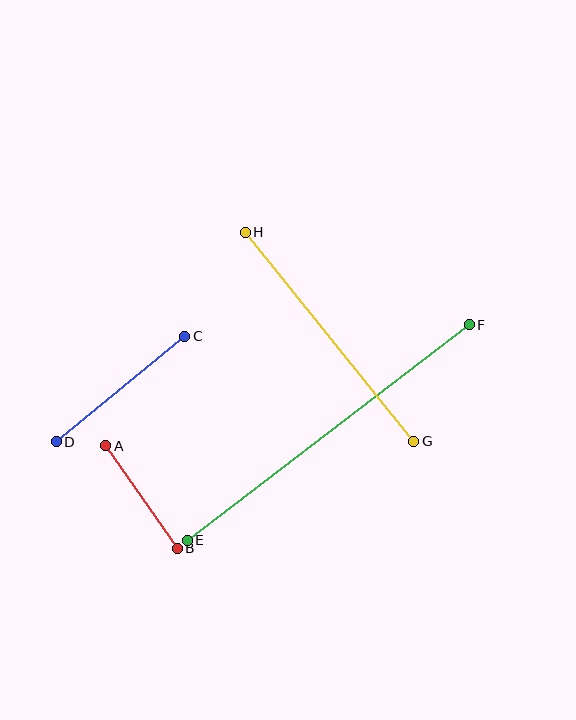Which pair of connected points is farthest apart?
Points E and F are farthest apart.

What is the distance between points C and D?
The distance is approximately 166 pixels.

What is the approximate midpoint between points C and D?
The midpoint is at approximately (120, 389) pixels.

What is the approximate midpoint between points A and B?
The midpoint is at approximately (142, 497) pixels.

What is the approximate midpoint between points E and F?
The midpoint is at approximately (328, 432) pixels.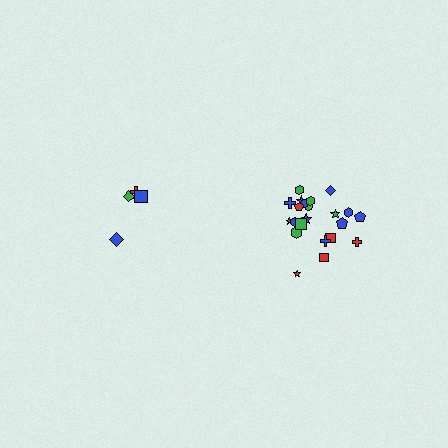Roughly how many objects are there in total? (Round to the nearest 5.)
Roughly 25 objects in total.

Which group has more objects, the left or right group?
The right group.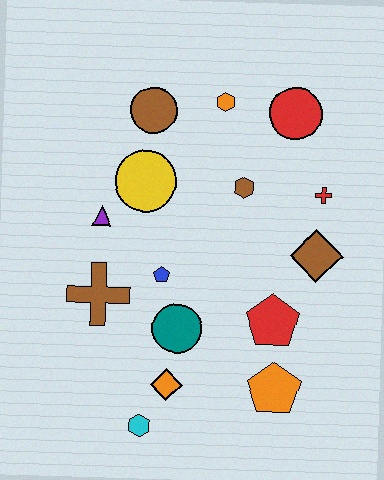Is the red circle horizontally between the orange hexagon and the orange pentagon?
No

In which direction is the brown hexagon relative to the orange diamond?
The brown hexagon is above the orange diamond.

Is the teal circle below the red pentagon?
Yes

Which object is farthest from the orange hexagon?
The cyan hexagon is farthest from the orange hexagon.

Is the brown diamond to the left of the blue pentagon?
No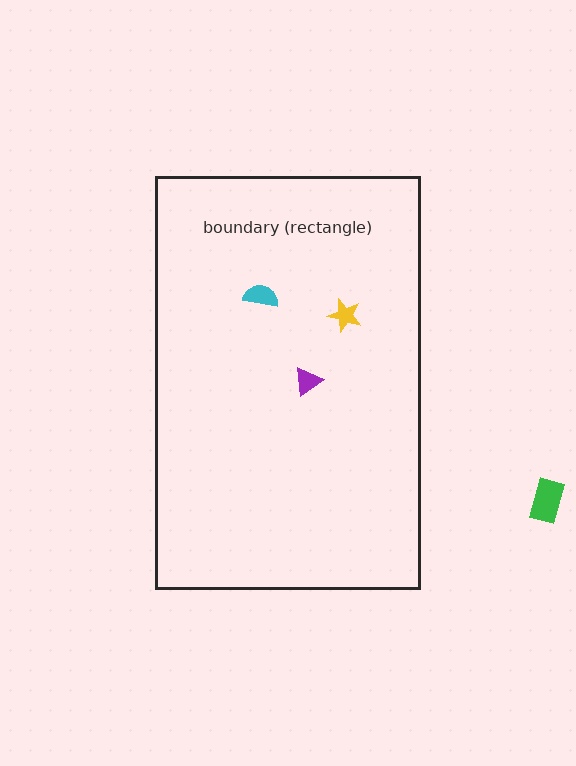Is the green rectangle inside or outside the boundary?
Outside.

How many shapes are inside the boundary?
3 inside, 1 outside.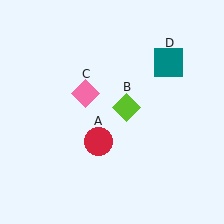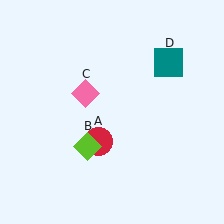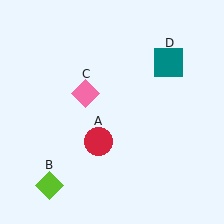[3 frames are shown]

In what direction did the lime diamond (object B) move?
The lime diamond (object B) moved down and to the left.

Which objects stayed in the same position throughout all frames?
Red circle (object A) and pink diamond (object C) and teal square (object D) remained stationary.